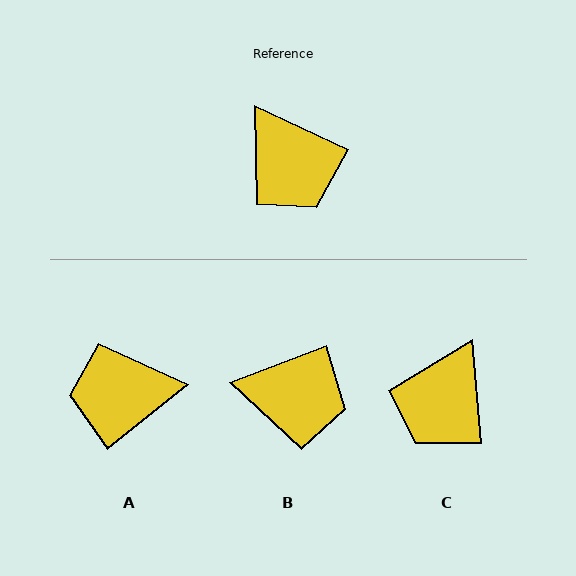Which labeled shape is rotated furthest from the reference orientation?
A, about 116 degrees away.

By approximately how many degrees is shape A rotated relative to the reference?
Approximately 116 degrees clockwise.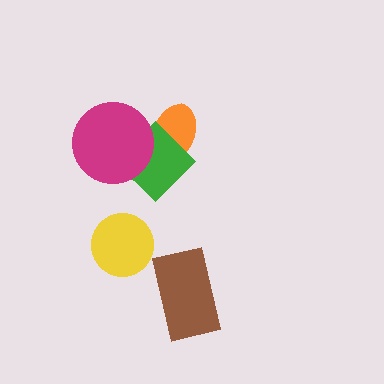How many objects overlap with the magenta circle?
2 objects overlap with the magenta circle.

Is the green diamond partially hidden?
Yes, it is partially covered by another shape.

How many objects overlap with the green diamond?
2 objects overlap with the green diamond.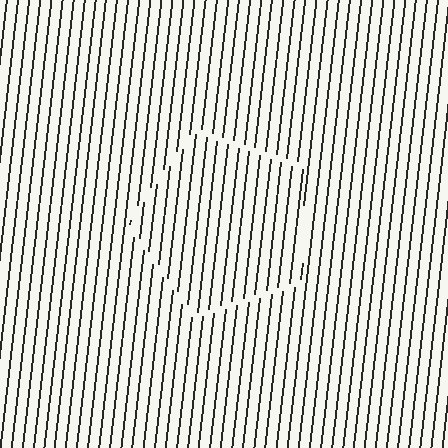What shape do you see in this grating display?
An illusory pentagon. The interior of the shape contains the same grating, shifted by half a period — the contour is defined by the phase discontinuity where line-ends from the inner and outer gratings abut.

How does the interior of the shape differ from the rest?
The interior of the shape contains the same grating, shifted by half a period — the contour is defined by the phase discontinuity where line-ends from the inner and outer gratings abut.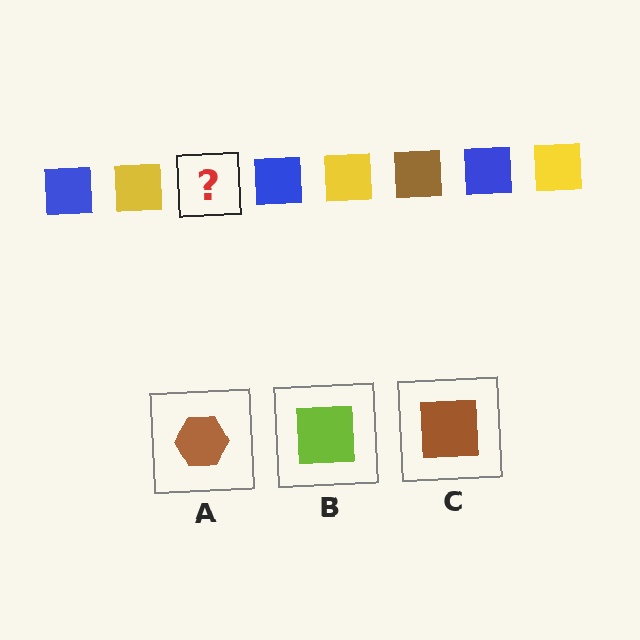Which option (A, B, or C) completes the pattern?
C.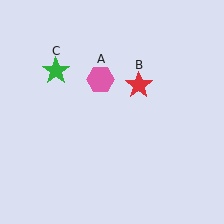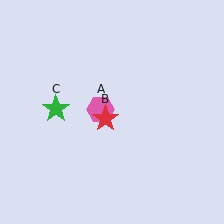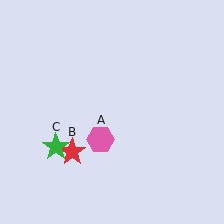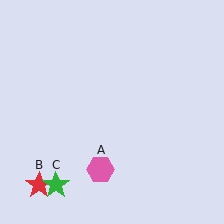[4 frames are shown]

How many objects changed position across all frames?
3 objects changed position: pink hexagon (object A), red star (object B), green star (object C).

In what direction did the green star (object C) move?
The green star (object C) moved down.